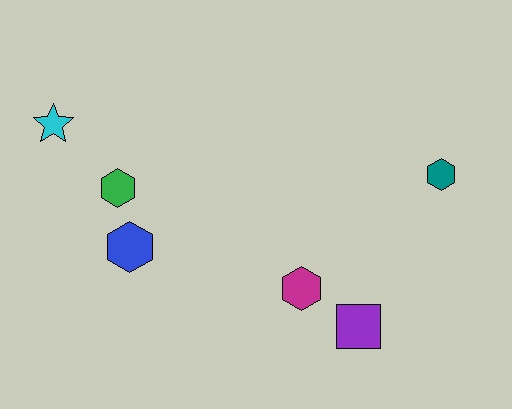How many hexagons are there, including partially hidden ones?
There are 4 hexagons.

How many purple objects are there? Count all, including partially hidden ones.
There is 1 purple object.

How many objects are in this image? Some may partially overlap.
There are 6 objects.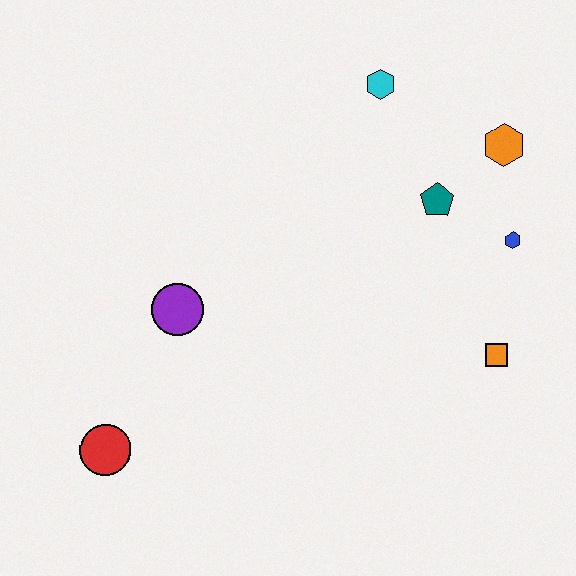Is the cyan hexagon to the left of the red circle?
No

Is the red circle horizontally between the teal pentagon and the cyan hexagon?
No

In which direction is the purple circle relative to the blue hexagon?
The purple circle is to the left of the blue hexagon.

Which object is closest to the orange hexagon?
The teal pentagon is closest to the orange hexagon.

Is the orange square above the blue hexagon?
No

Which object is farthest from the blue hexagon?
The red circle is farthest from the blue hexagon.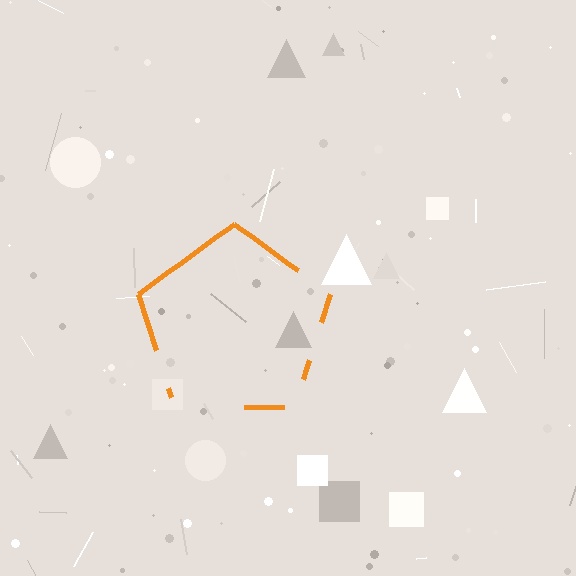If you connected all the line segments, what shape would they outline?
They would outline a pentagon.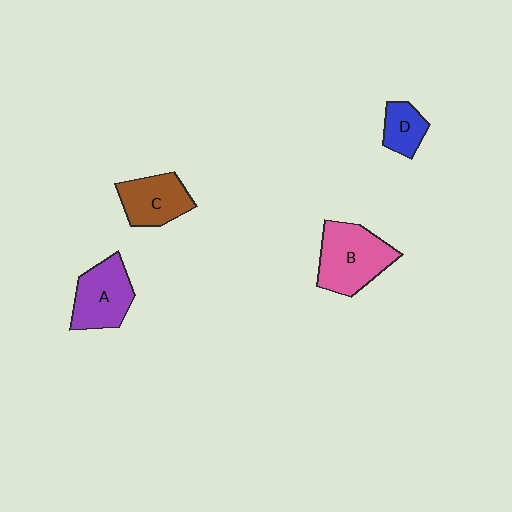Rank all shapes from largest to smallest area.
From largest to smallest: B (pink), A (purple), C (brown), D (blue).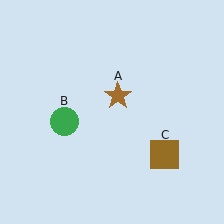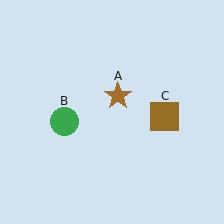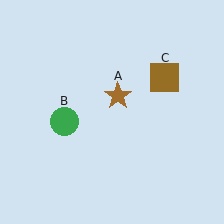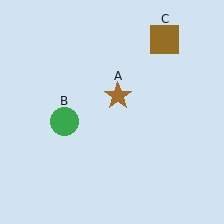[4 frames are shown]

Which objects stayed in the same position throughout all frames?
Brown star (object A) and green circle (object B) remained stationary.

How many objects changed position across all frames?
1 object changed position: brown square (object C).